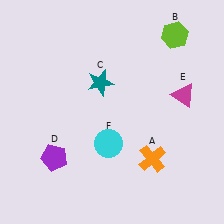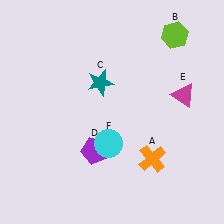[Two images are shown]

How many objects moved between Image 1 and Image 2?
1 object moved between the two images.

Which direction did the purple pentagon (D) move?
The purple pentagon (D) moved right.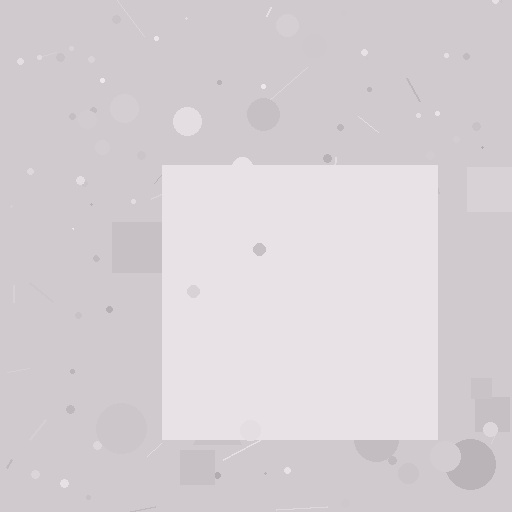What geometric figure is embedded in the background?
A square is embedded in the background.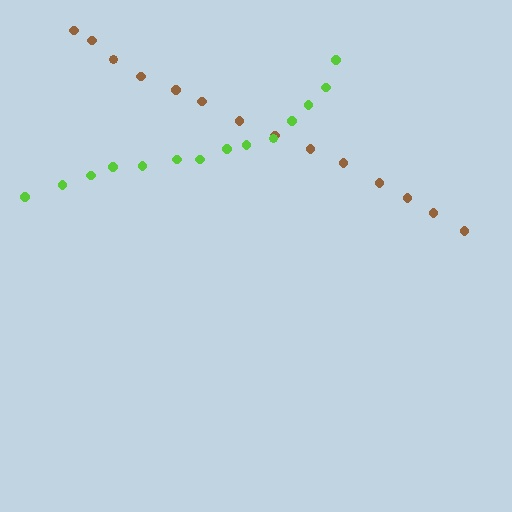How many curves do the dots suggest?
There are 2 distinct paths.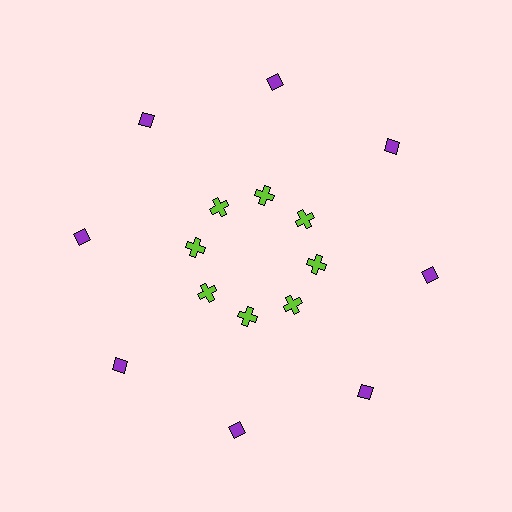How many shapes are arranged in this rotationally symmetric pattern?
There are 16 shapes, arranged in 8 groups of 2.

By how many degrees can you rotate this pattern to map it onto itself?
The pattern maps onto itself every 45 degrees of rotation.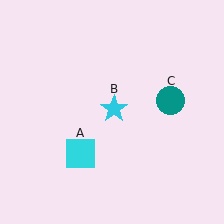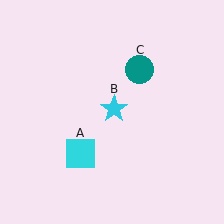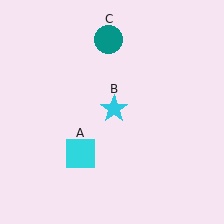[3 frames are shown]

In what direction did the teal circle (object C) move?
The teal circle (object C) moved up and to the left.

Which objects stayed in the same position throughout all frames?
Cyan square (object A) and cyan star (object B) remained stationary.